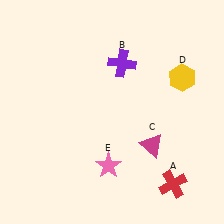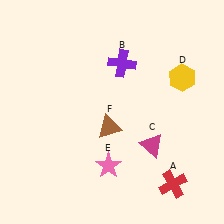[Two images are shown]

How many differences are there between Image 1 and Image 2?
There is 1 difference between the two images.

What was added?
A brown triangle (F) was added in Image 2.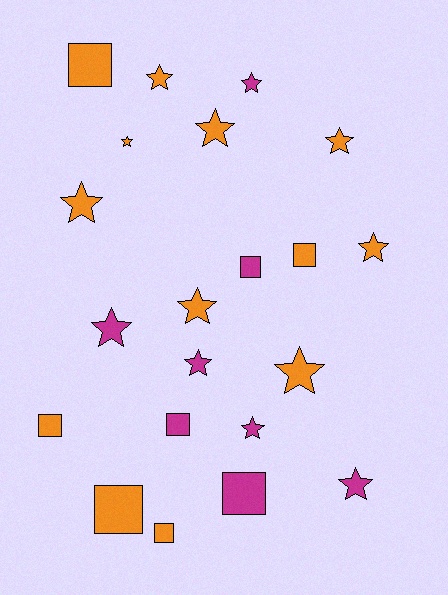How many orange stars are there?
There are 8 orange stars.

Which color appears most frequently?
Orange, with 13 objects.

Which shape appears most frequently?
Star, with 13 objects.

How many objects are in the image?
There are 21 objects.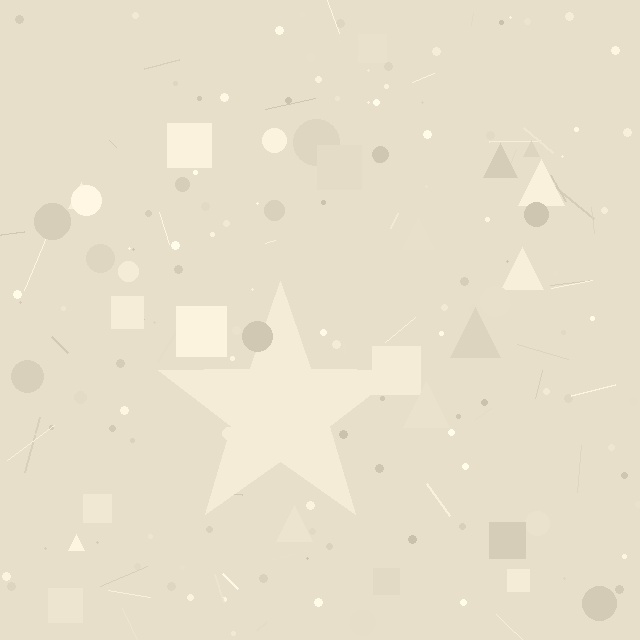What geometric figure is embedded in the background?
A star is embedded in the background.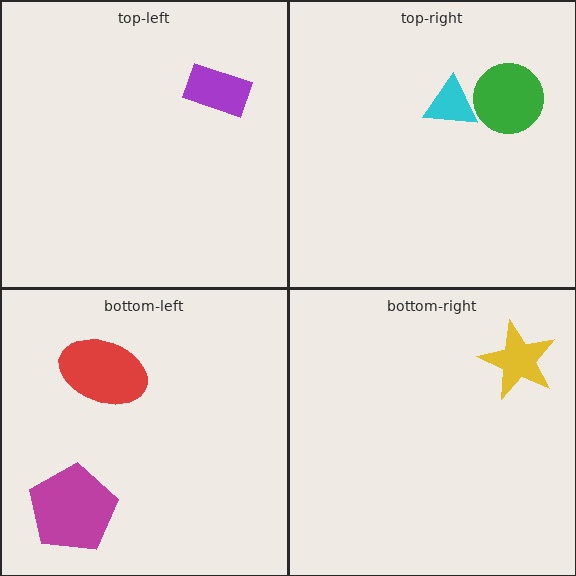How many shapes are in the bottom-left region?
2.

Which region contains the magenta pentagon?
The bottom-left region.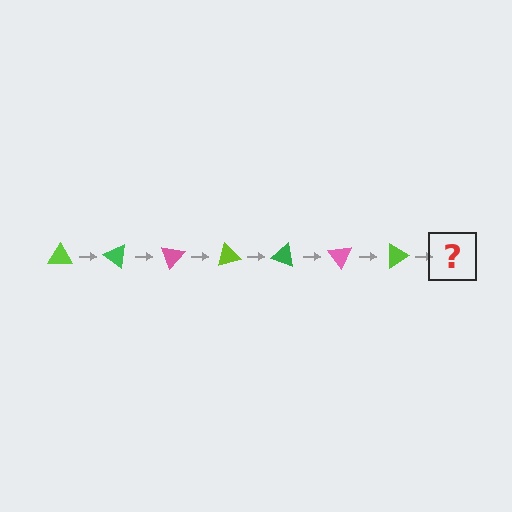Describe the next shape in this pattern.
It should be a green triangle, rotated 245 degrees from the start.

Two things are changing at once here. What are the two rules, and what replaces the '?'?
The two rules are that it rotates 35 degrees each step and the color cycles through lime, green, and pink. The '?' should be a green triangle, rotated 245 degrees from the start.